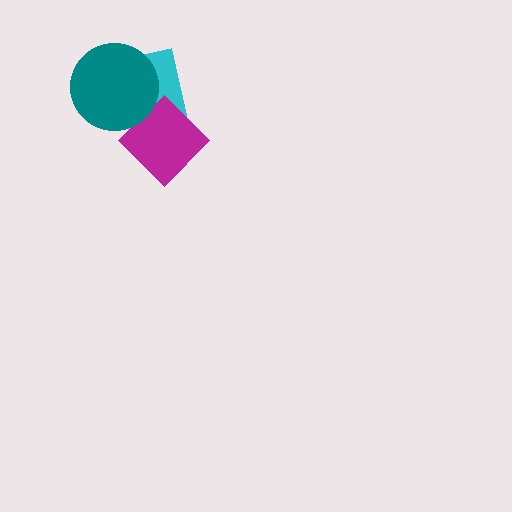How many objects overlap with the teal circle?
2 objects overlap with the teal circle.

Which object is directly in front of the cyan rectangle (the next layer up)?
The magenta diamond is directly in front of the cyan rectangle.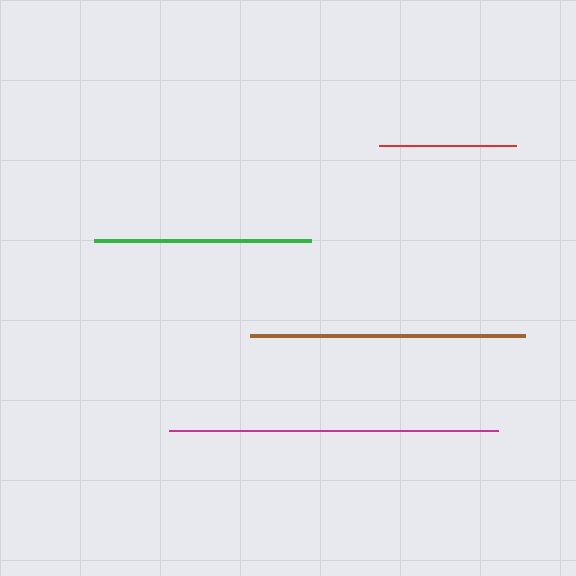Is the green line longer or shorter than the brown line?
The brown line is longer than the green line.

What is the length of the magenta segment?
The magenta segment is approximately 329 pixels long.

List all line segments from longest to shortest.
From longest to shortest: magenta, brown, green, red.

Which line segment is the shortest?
The red line is the shortest at approximately 137 pixels.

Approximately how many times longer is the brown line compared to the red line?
The brown line is approximately 2.0 times the length of the red line.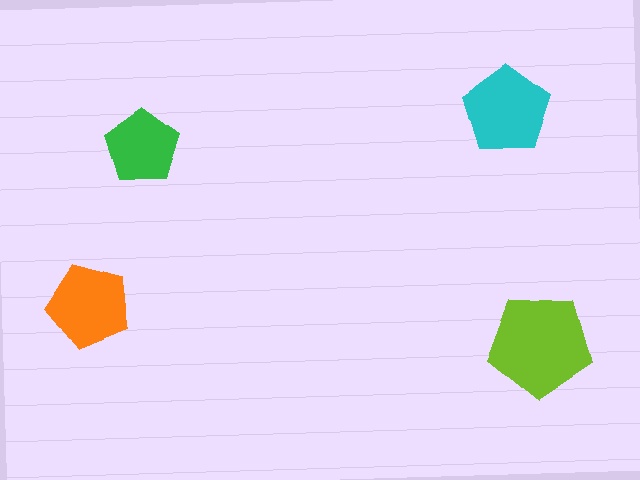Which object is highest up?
The cyan pentagon is topmost.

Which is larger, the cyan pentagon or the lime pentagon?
The lime one.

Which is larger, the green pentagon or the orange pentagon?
The orange one.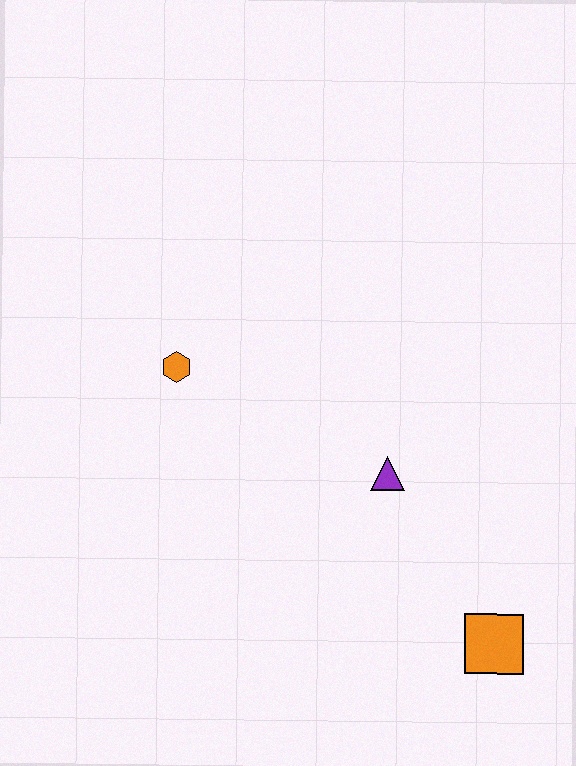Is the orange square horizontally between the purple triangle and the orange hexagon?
No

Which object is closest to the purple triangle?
The orange square is closest to the purple triangle.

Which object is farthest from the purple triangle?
The orange hexagon is farthest from the purple triangle.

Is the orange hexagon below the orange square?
No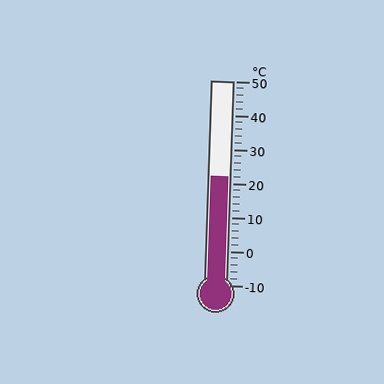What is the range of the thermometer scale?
The thermometer scale ranges from -10°C to 50°C.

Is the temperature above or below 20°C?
The temperature is above 20°C.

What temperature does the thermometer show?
The thermometer shows approximately 22°C.